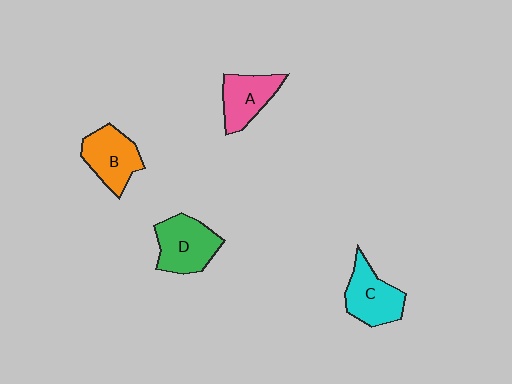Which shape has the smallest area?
Shape A (pink).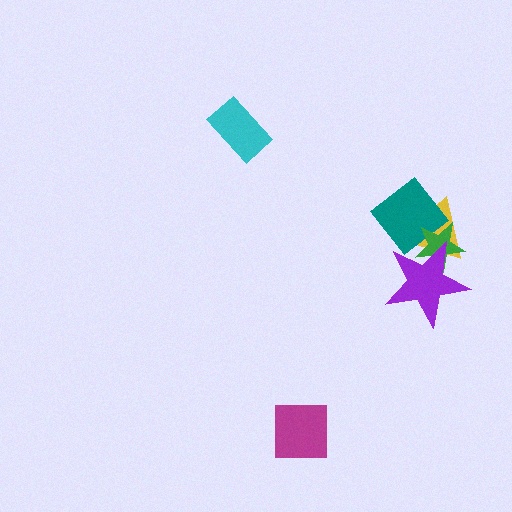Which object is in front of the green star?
The purple star is in front of the green star.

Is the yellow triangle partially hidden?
Yes, it is partially covered by another shape.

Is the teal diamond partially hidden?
Yes, it is partially covered by another shape.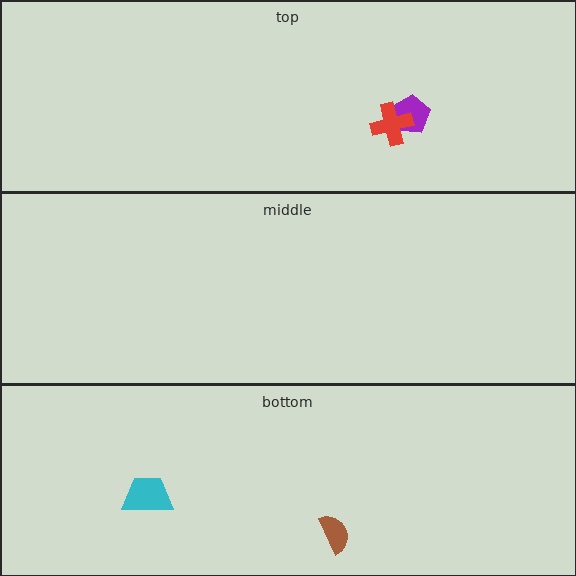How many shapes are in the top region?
2.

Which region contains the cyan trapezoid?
The bottom region.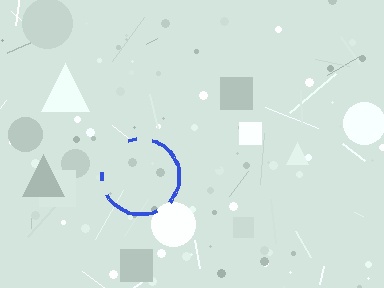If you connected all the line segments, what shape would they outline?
They would outline a circle.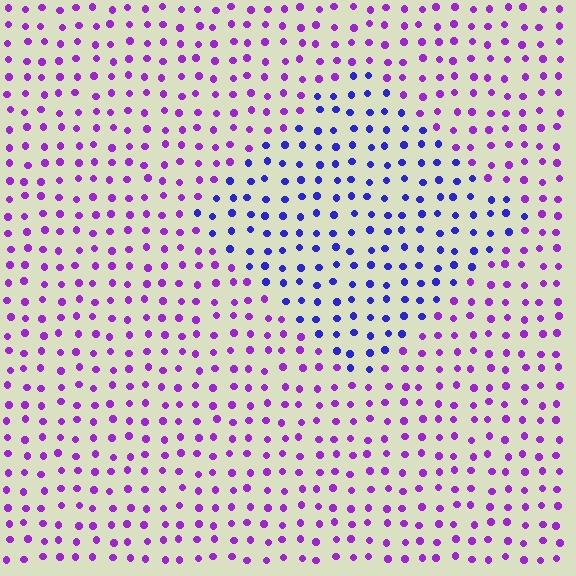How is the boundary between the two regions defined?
The boundary is defined purely by a slight shift in hue (about 41 degrees). Spacing, size, and orientation are identical on both sides.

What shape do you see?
I see a diamond.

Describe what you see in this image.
The image is filled with small purple elements in a uniform arrangement. A diamond-shaped region is visible where the elements are tinted to a slightly different hue, forming a subtle color boundary.